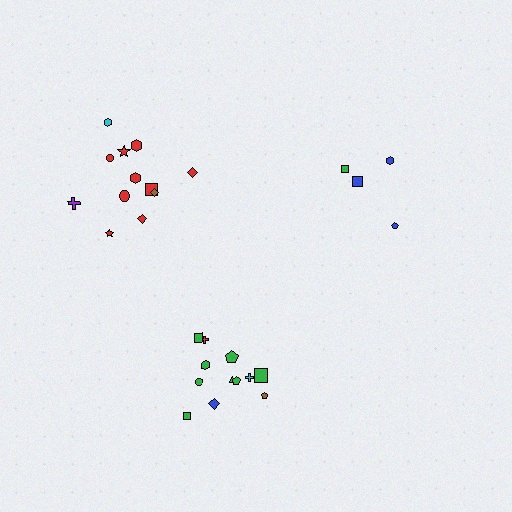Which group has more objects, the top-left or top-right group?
The top-left group.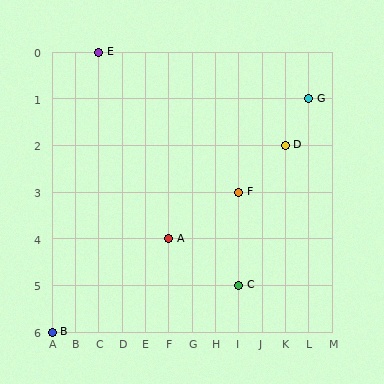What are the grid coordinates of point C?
Point C is at grid coordinates (I, 5).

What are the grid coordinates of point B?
Point B is at grid coordinates (A, 6).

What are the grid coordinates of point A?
Point A is at grid coordinates (F, 4).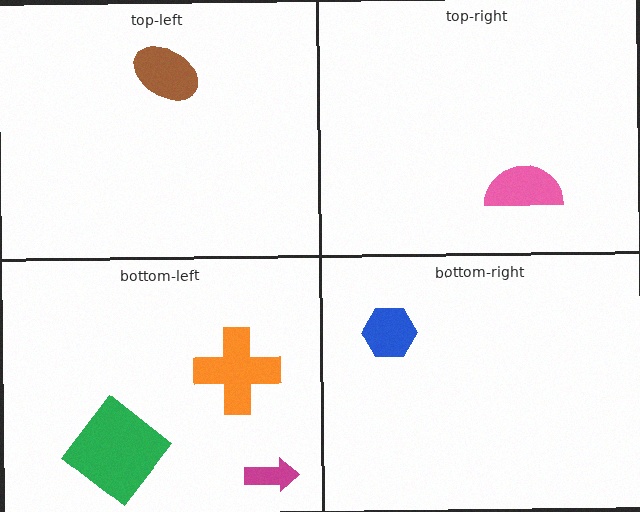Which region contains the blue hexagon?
The bottom-right region.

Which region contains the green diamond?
The bottom-left region.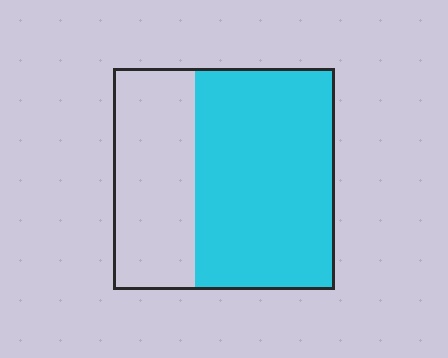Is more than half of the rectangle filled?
Yes.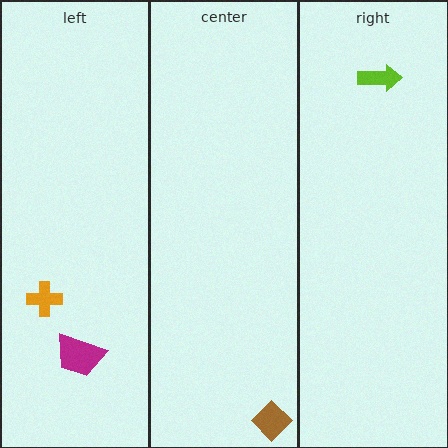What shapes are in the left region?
The orange cross, the magenta trapezoid.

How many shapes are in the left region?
2.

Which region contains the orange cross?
The left region.